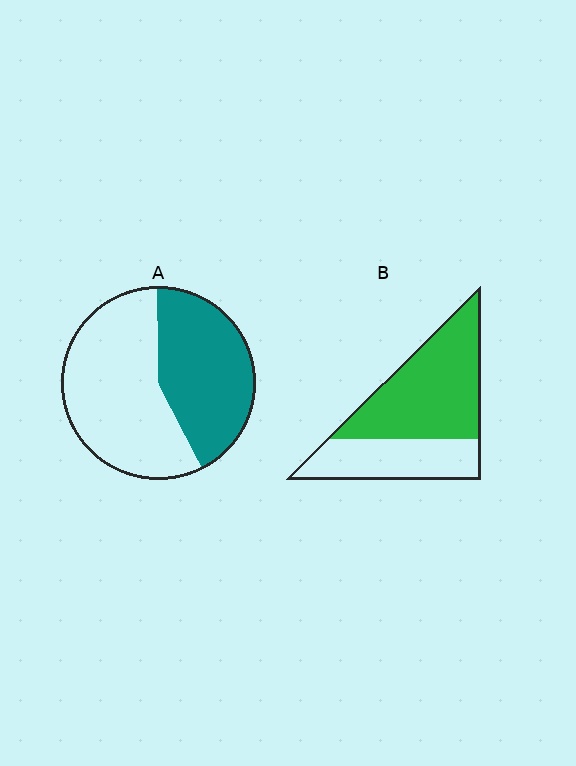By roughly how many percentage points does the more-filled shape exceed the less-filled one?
By roughly 20 percentage points (B over A).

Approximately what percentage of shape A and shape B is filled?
A is approximately 45% and B is approximately 60%.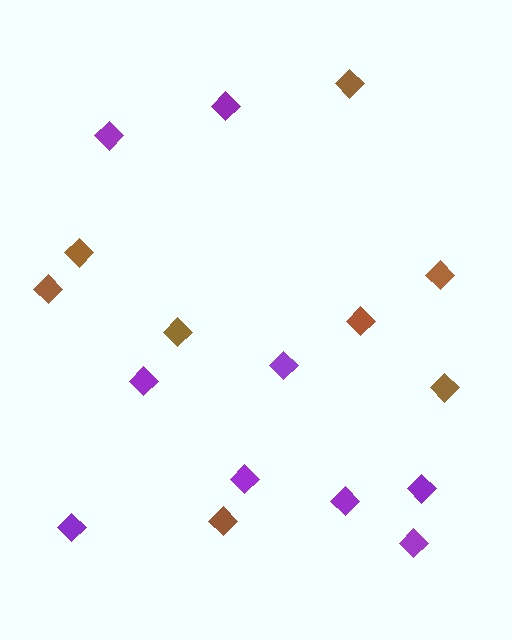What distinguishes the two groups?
There are 2 groups: one group of brown diamonds (8) and one group of purple diamonds (9).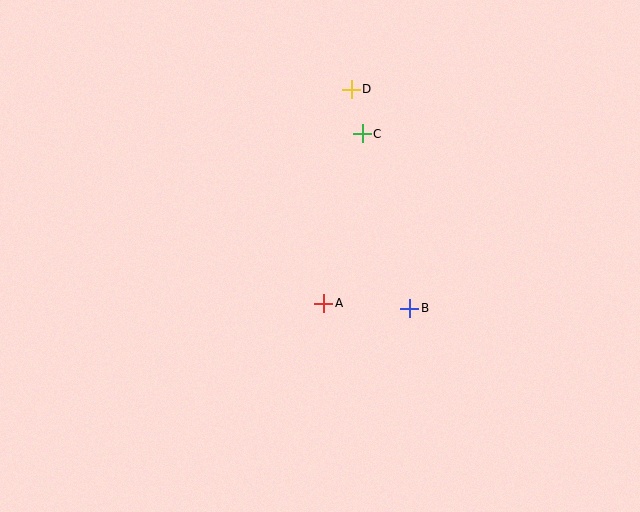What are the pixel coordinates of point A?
Point A is at (324, 303).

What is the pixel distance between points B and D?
The distance between B and D is 227 pixels.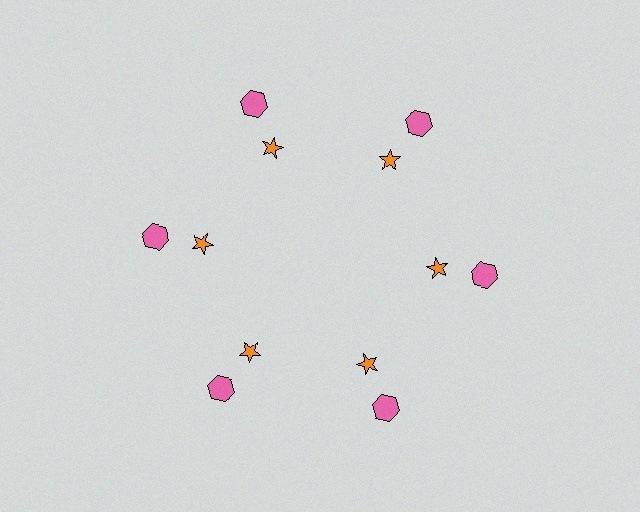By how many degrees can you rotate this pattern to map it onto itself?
The pattern maps onto itself every 60 degrees of rotation.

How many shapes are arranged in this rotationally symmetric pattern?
There are 12 shapes, arranged in 6 groups of 2.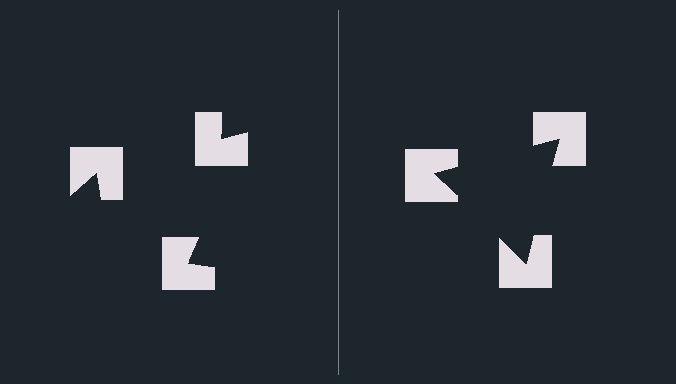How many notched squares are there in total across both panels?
6 — 3 on each side.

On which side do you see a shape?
An illusory triangle appears on the right side. On the left side the wedge cuts are rotated, so no coherent shape forms.